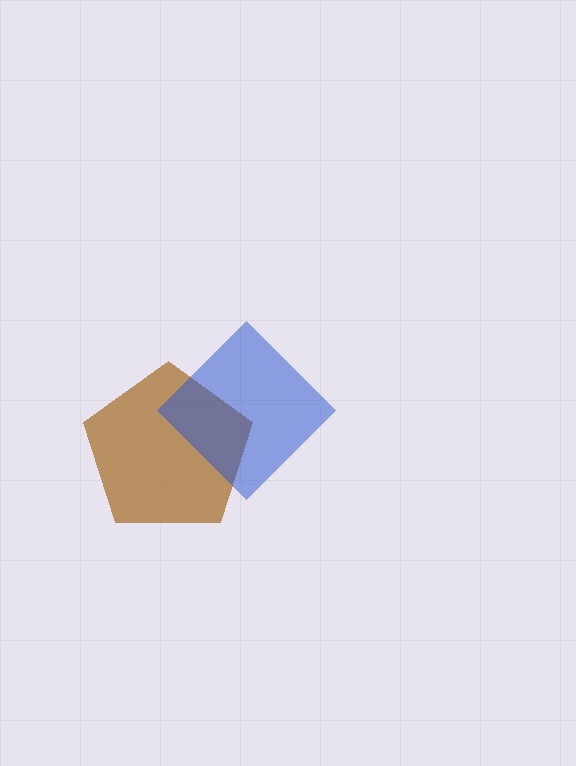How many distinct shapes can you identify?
There are 2 distinct shapes: a brown pentagon, a blue diamond.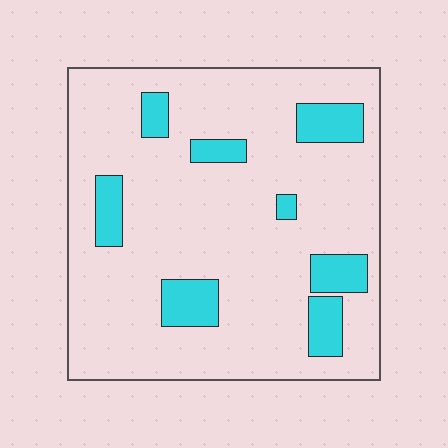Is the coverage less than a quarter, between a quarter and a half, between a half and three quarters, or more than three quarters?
Less than a quarter.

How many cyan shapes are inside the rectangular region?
8.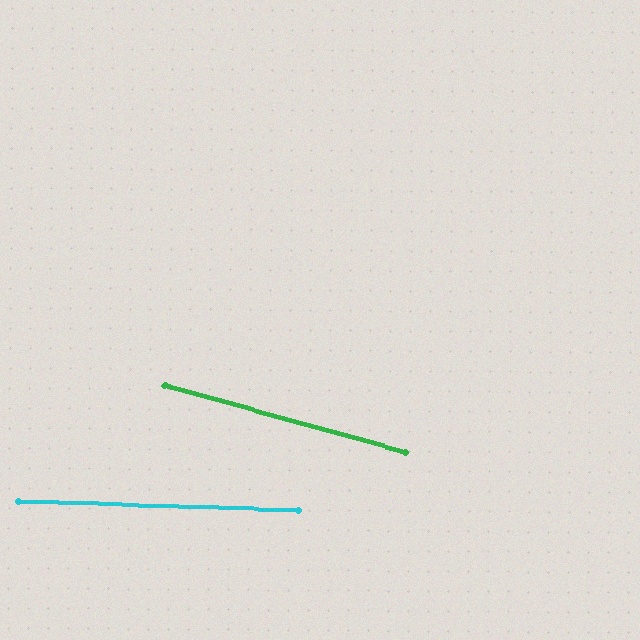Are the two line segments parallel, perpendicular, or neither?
Neither parallel nor perpendicular — they differ by about 14°.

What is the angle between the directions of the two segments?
Approximately 14 degrees.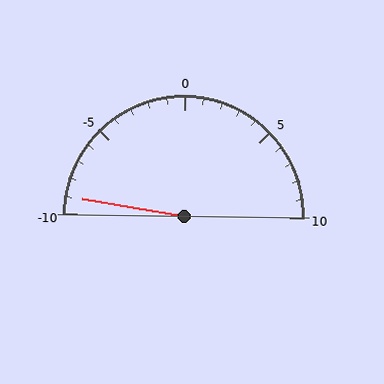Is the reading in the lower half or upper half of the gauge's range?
The reading is in the lower half of the range (-10 to 10).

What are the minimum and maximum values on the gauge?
The gauge ranges from -10 to 10.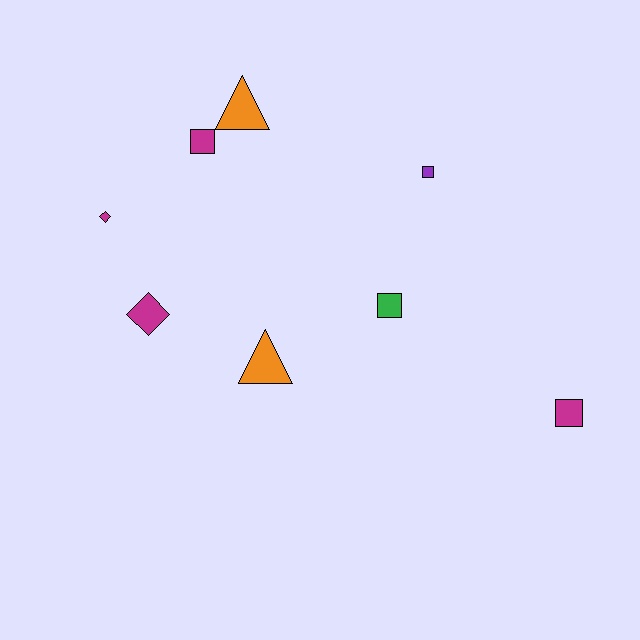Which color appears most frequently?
Magenta, with 4 objects.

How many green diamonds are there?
There are no green diamonds.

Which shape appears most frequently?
Square, with 4 objects.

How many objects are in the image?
There are 8 objects.